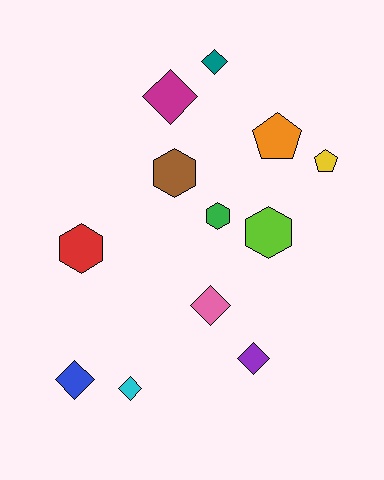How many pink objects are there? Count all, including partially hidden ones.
There is 1 pink object.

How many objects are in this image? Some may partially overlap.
There are 12 objects.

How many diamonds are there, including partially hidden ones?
There are 6 diamonds.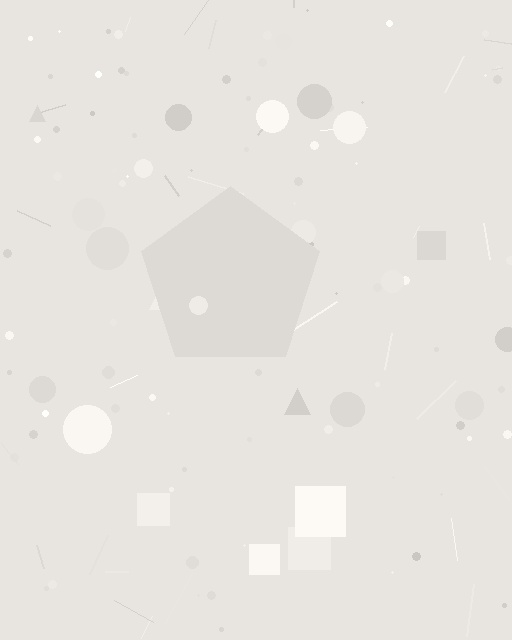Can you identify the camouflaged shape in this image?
The camouflaged shape is a pentagon.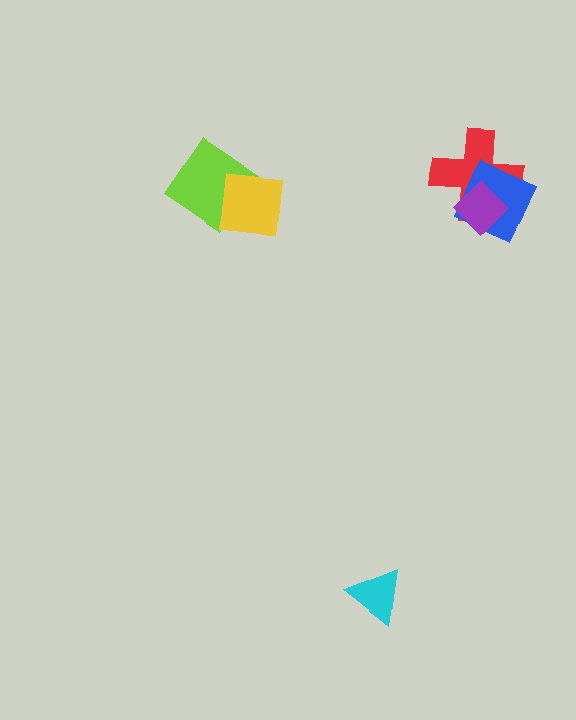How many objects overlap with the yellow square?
1 object overlaps with the yellow square.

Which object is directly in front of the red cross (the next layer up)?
The blue diamond is directly in front of the red cross.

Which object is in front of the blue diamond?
The purple diamond is in front of the blue diamond.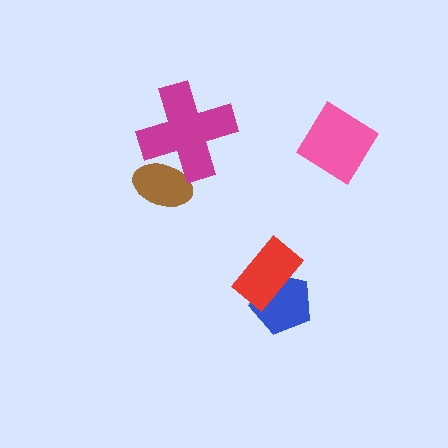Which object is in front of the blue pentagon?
The red rectangle is in front of the blue pentagon.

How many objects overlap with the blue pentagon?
1 object overlaps with the blue pentagon.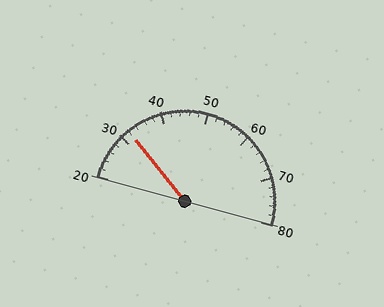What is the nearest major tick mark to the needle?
The nearest major tick mark is 30.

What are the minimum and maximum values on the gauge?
The gauge ranges from 20 to 80.